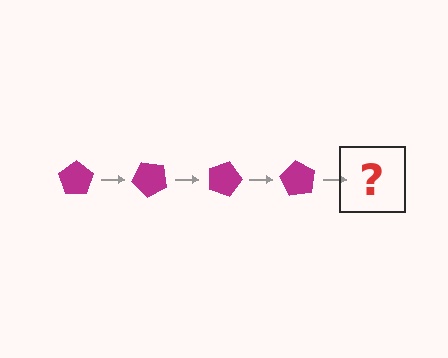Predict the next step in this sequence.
The next step is a magenta pentagon rotated 180 degrees.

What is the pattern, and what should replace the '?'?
The pattern is that the pentagon rotates 45 degrees each step. The '?' should be a magenta pentagon rotated 180 degrees.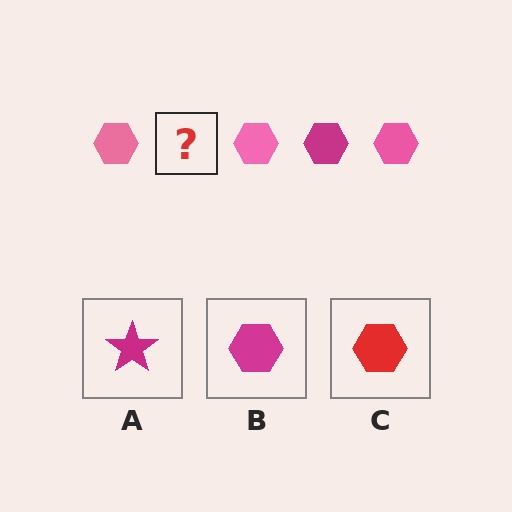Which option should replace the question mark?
Option B.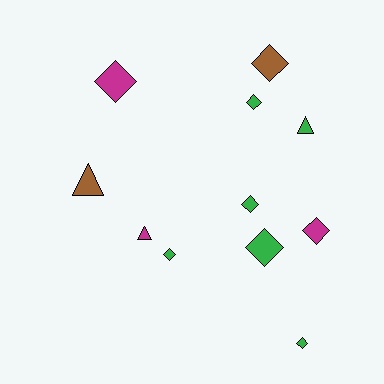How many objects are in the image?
There are 11 objects.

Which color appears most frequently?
Green, with 6 objects.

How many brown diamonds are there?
There is 1 brown diamond.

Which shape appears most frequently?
Diamond, with 8 objects.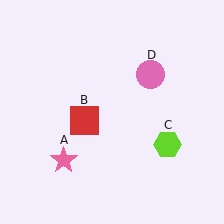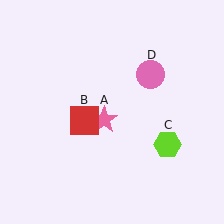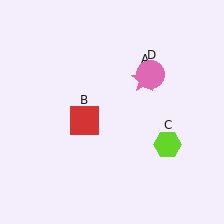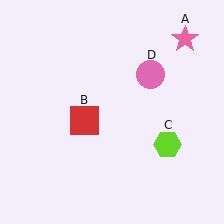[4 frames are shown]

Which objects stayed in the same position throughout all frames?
Red square (object B) and lime hexagon (object C) and pink circle (object D) remained stationary.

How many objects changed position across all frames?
1 object changed position: pink star (object A).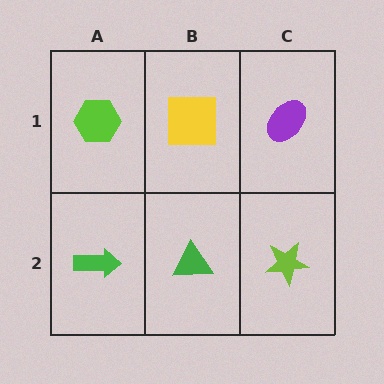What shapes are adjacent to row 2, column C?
A purple ellipse (row 1, column C), a green triangle (row 2, column B).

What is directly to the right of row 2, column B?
A lime star.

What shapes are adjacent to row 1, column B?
A green triangle (row 2, column B), a lime hexagon (row 1, column A), a purple ellipse (row 1, column C).